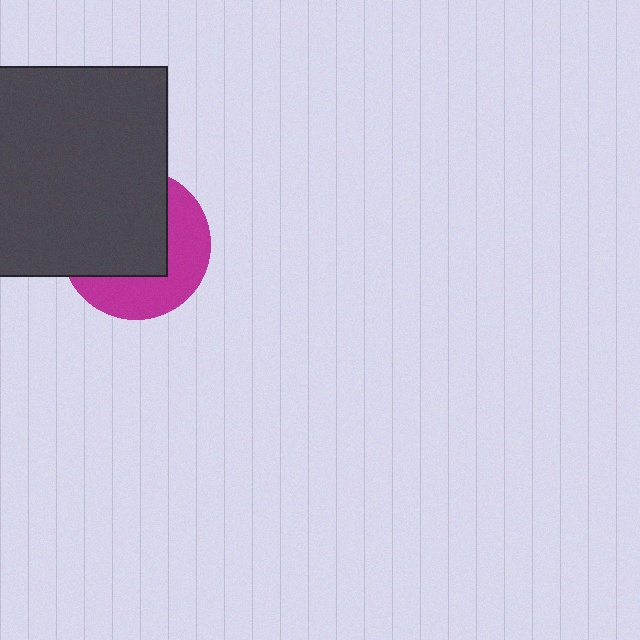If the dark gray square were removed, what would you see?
You would see the complete magenta circle.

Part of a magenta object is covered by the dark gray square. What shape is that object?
It is a circle.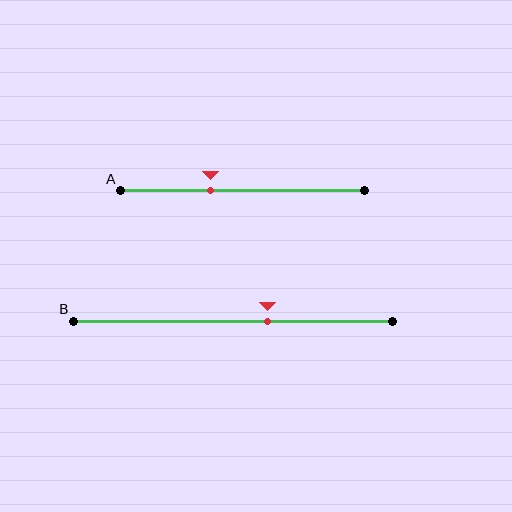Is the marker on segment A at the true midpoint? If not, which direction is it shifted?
No, the marker on segment A is shifted to the left by about 13% of the segment length.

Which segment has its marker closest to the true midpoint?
Segment B has its marker closest to the true midpoint.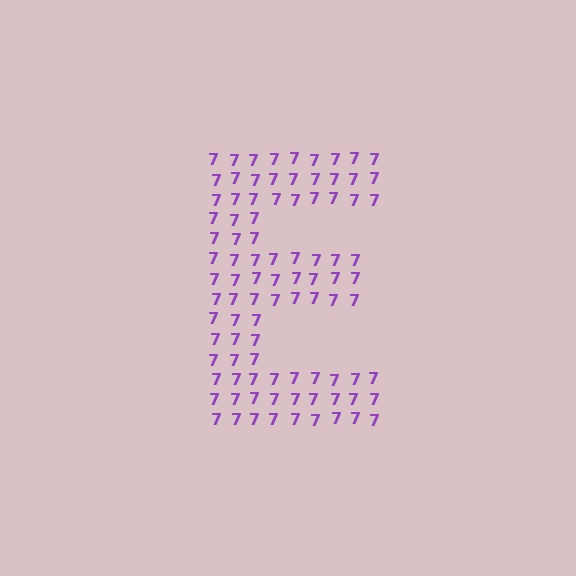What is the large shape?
The large shape is the letter E.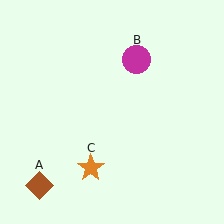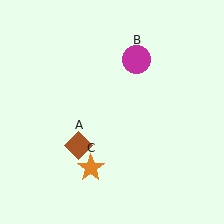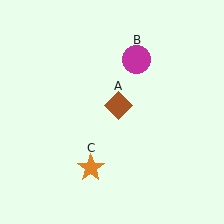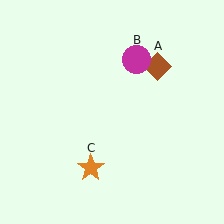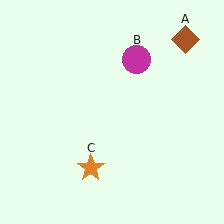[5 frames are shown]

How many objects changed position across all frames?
1 object changed position: brown diamond (object A).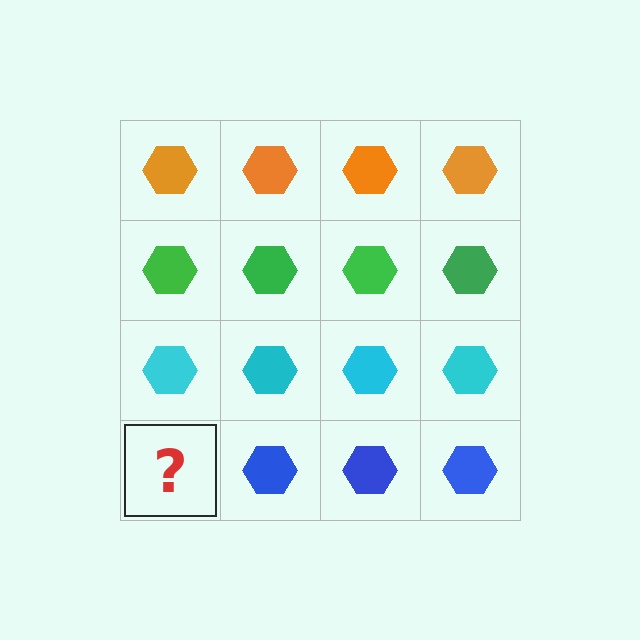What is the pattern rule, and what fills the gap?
The rule is that each row has a consistent color. The gap should be filled with a blue hexagon.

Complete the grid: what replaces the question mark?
The question mark should be replaced with a blue hexagon.